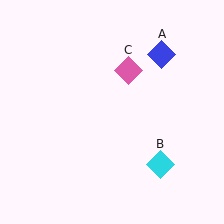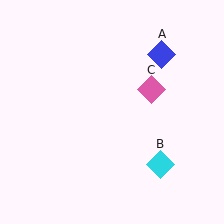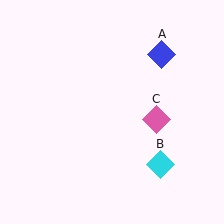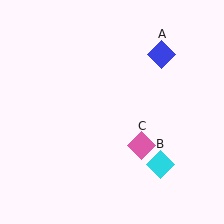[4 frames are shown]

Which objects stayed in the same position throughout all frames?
Blue diamond (object A) and cyan diamond (object B) remained stationary.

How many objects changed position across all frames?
1 object changed position: pink diamond (object C).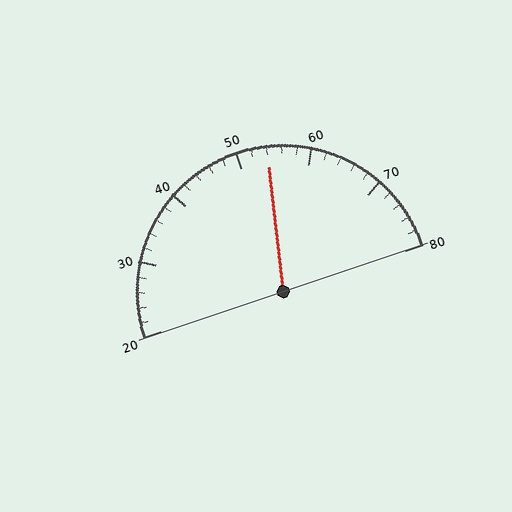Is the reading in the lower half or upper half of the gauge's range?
The reading is in the upper half of the range (20 to 80).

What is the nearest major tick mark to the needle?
The nearest major tick mark is 50.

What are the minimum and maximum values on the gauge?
The gauge ranges from 20 to 80.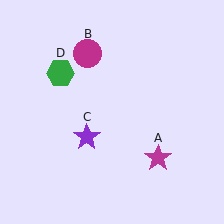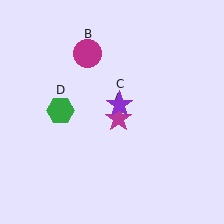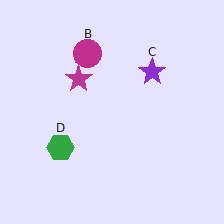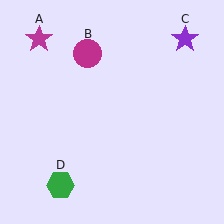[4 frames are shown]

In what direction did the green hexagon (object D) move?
The green hexagon (object D) moved down.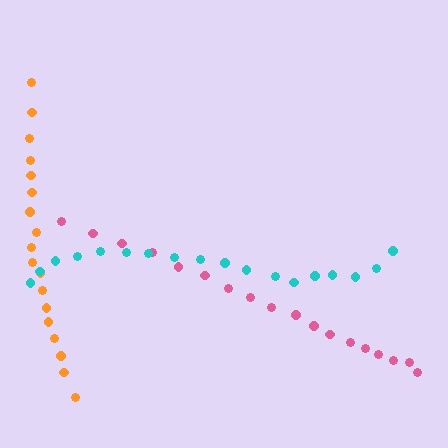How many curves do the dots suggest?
There are 3 distinct paths.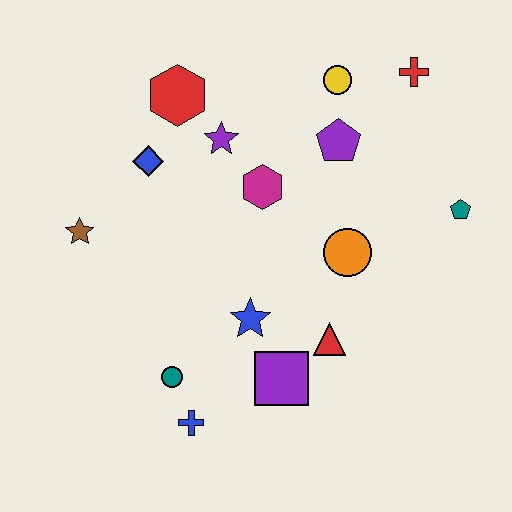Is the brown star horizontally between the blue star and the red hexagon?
No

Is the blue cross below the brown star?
Yes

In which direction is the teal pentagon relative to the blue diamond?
The teal pentagon is to the right of the blue diamond.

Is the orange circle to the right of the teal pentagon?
No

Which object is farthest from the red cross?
The blue cross is farthest from the red cross.